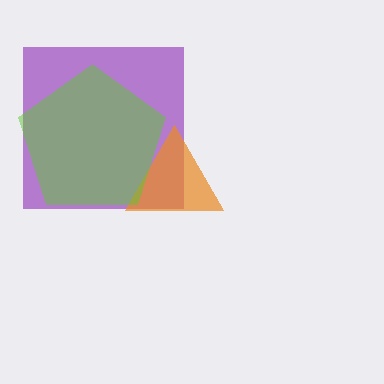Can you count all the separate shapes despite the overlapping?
Yes, there are 3 separate shapes.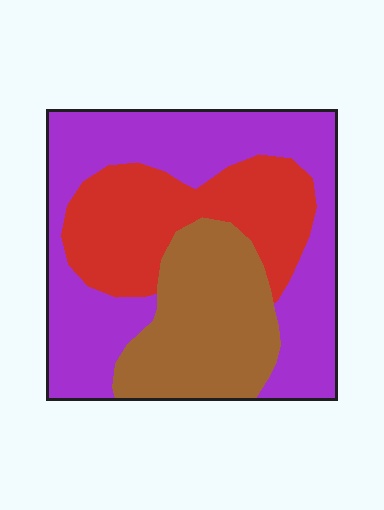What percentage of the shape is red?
Red takes up about one quarter (1/4) of the shape.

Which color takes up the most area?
Purple, at roughly 50%.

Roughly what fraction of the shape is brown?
Brown takes up about one quarter (1/4) of the shape.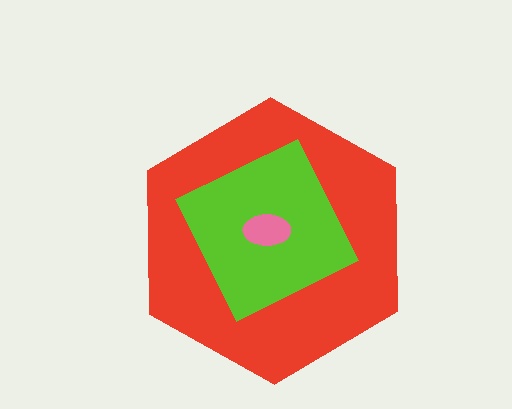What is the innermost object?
The pink ellipse.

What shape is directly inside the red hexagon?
The lime diamond.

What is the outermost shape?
The red hexagon.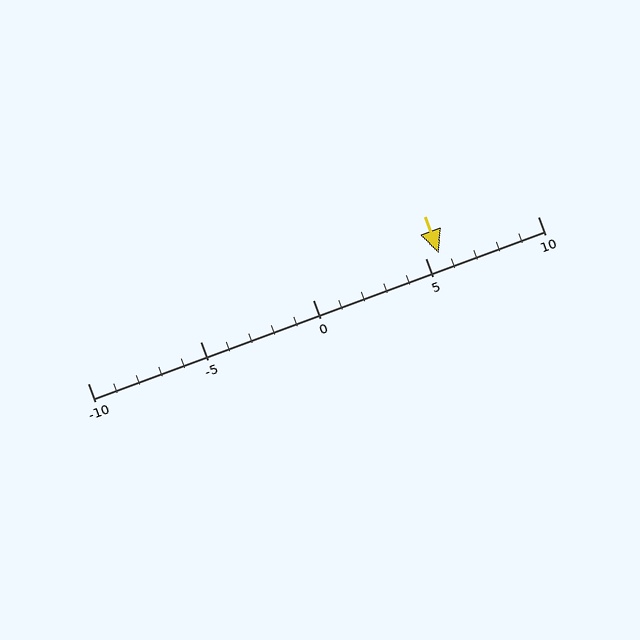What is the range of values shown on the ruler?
The ruler shows values from -10 to 10.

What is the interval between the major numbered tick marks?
The major tick marks are spaced 5 units apart.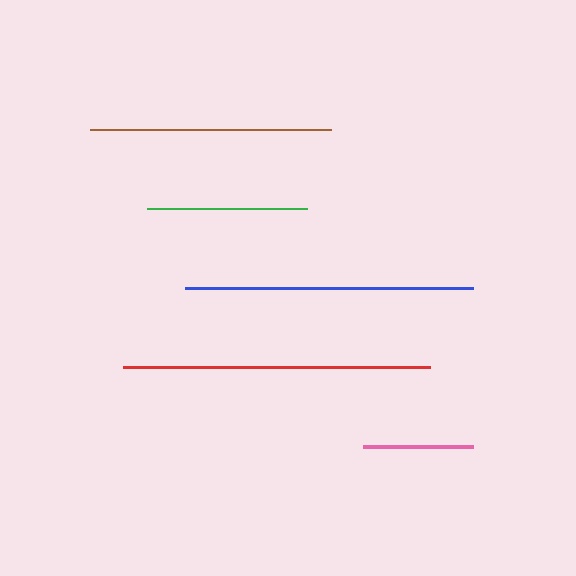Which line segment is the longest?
The red line is the longest at approximately 307 pixels.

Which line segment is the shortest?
The pink line is the shortest at approximately 110 pixels.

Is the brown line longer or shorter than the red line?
The red line is longer than the brown line.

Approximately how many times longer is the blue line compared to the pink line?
The blue line is approximately 2.6 times the length of the pink line.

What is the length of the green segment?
The green segment is approximately 160 pixels long.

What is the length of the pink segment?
The pink segment is approximately 110 pixels long.